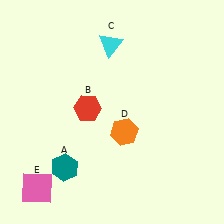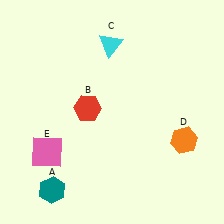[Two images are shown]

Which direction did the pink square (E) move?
The pink square (E) moved up.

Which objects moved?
The objects that moved are: the teal hexagon (A), the orange hexagon (D), the pink square (E).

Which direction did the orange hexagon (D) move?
The orange hexagon (D) moved right.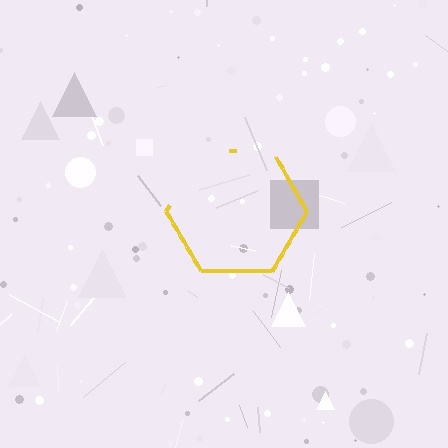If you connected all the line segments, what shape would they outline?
They would outline a hexagon.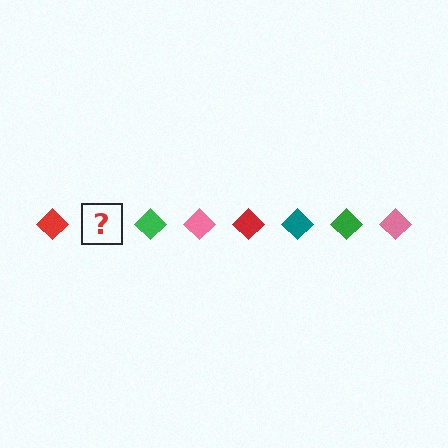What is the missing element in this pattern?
The missing element is a teal diamond.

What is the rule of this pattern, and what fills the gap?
The rule is that the pattern cycles through red, teal, green, pink diamonds. The gap should be filled with a teal diamond.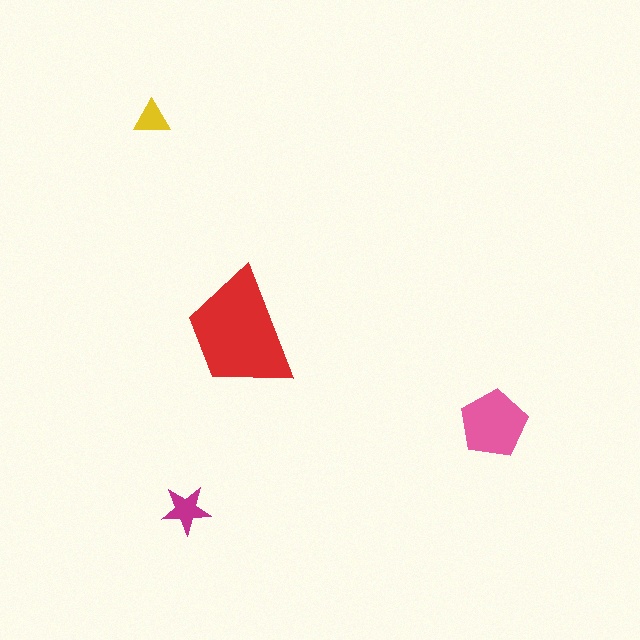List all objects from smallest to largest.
The yellow triangle, the magenta star, the pink pentagon, the red trapezoid.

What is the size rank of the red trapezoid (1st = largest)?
1st.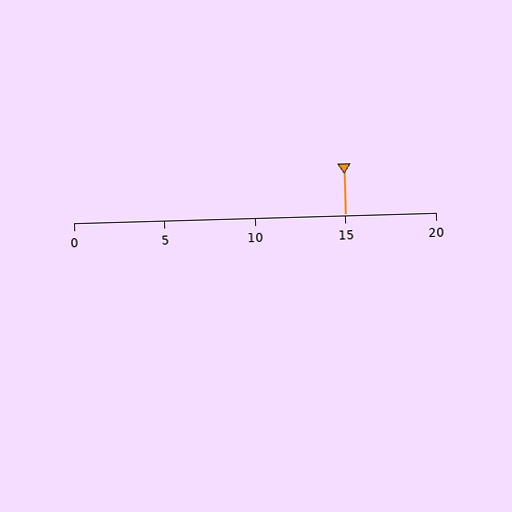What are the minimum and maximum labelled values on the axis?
The axis runs from 0 to 20.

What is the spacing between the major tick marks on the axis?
The major ticks are spaced 5 apart.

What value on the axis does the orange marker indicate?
The marker indicates approximately 15.